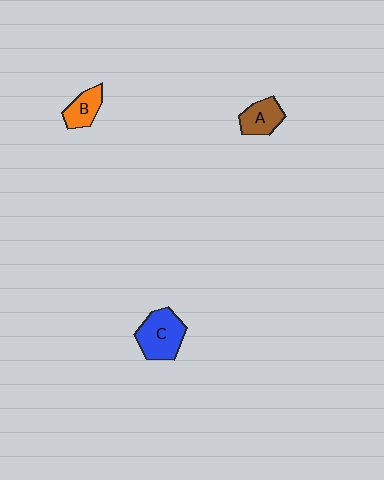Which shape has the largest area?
Shape C (blue).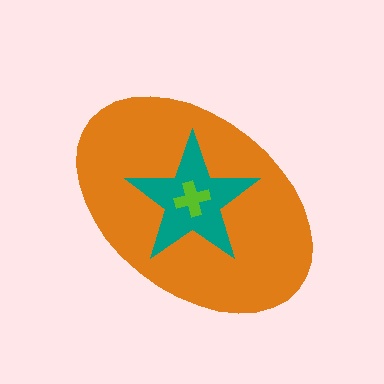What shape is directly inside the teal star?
The lime cross.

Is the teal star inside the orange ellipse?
Yes.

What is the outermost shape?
The orange ellipse.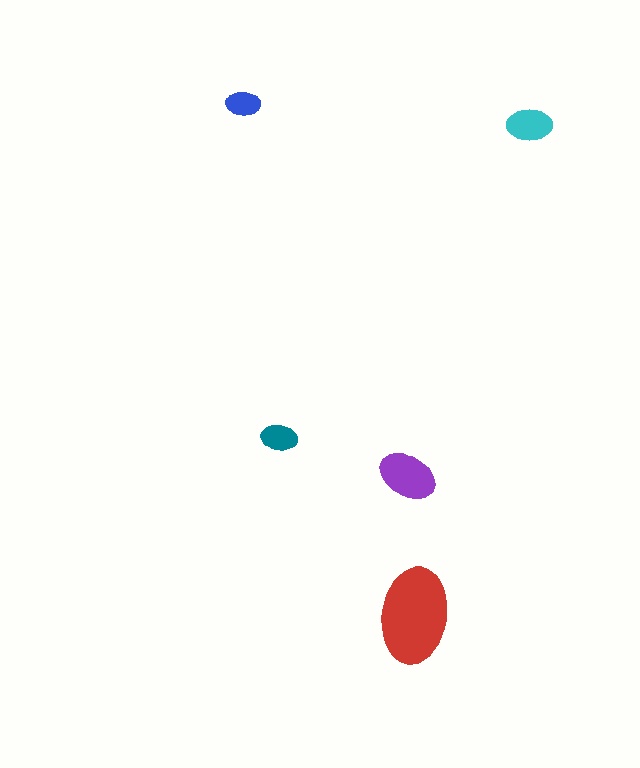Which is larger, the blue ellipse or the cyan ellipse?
The cyan one.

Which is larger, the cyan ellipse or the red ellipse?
The red one.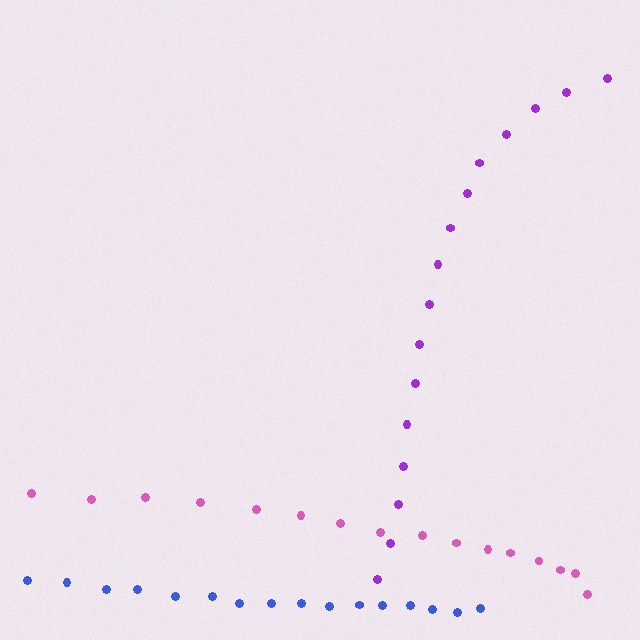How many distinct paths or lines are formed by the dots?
There are 3 distinct paths.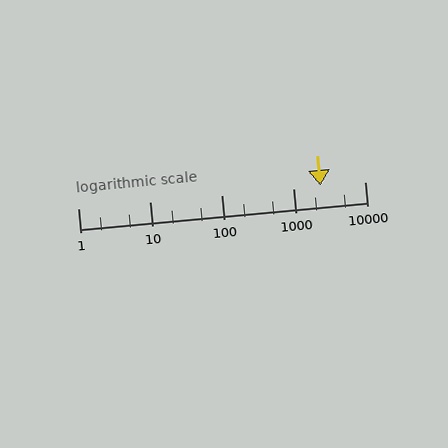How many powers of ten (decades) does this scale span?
The scale spans 4 decades, from 1 to 10000.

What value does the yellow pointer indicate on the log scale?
The pointer indicates approximately 2400.